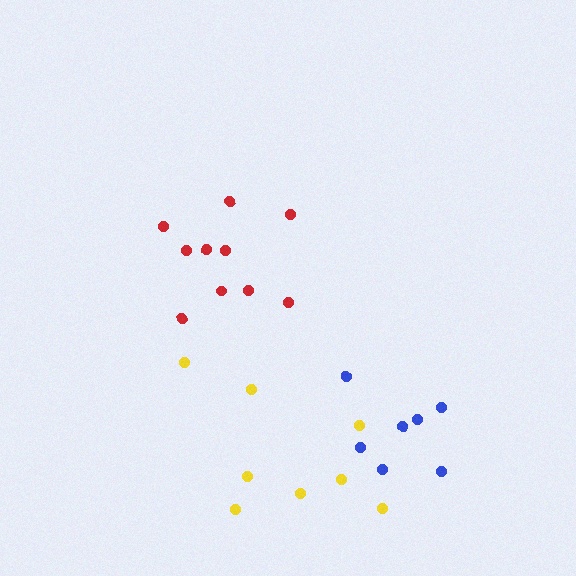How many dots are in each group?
Group 1: 8 dots, Group 2: 7 dots, Group 3: 10 dots (25 total).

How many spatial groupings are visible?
There are 3 spatial groupings.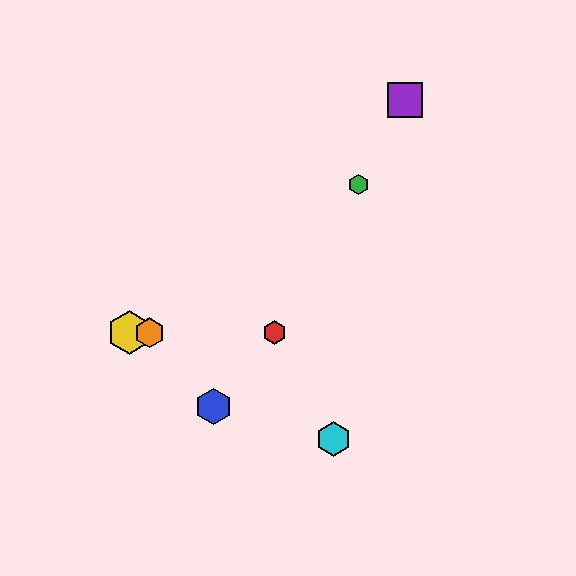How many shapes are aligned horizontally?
3 shapes (the red hexagon, the yellow hexagon, the orange hexagon) are aligned horizontally.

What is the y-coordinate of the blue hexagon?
The blue hexagon is at y≈406.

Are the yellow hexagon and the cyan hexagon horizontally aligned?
No, the yellow hexagon is at y≈333 and the cyan hexagon is at y≈439.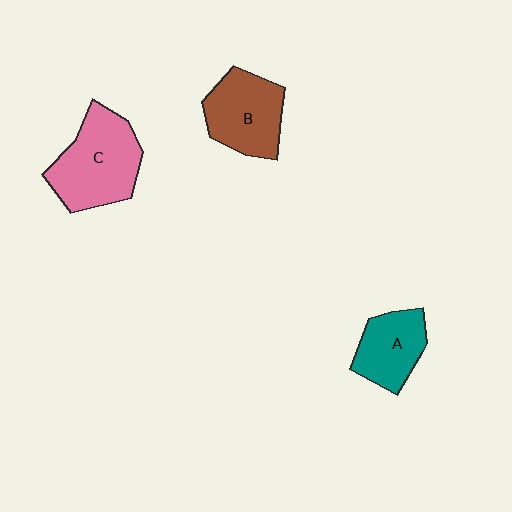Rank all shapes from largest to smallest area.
From largest to smallest: C (pink), B (brown), A (teal).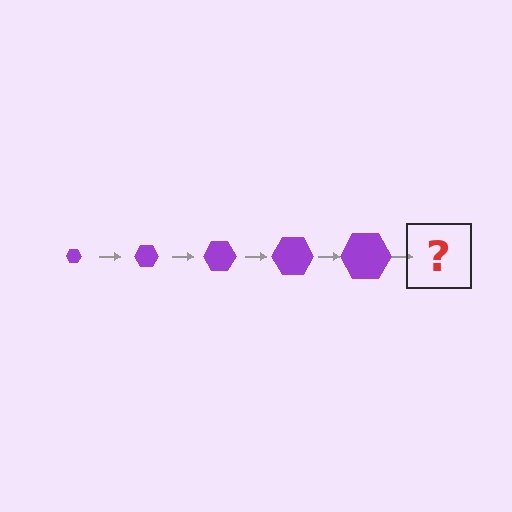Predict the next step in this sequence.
The next step is a purple hexagon, larger than the previous one.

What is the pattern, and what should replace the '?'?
The pattern is that the hexagon gets progressively larger each step. The '?' should be a purple hexagon, larger than the previous one.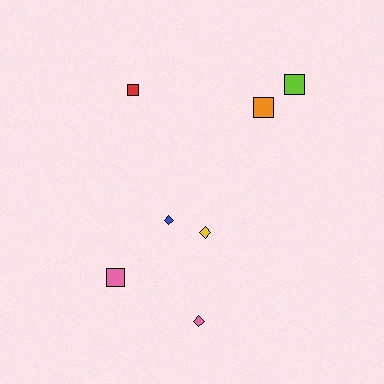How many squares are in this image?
There are 4 squares.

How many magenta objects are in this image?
There are no magenta objects.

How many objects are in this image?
There are 7 objects.